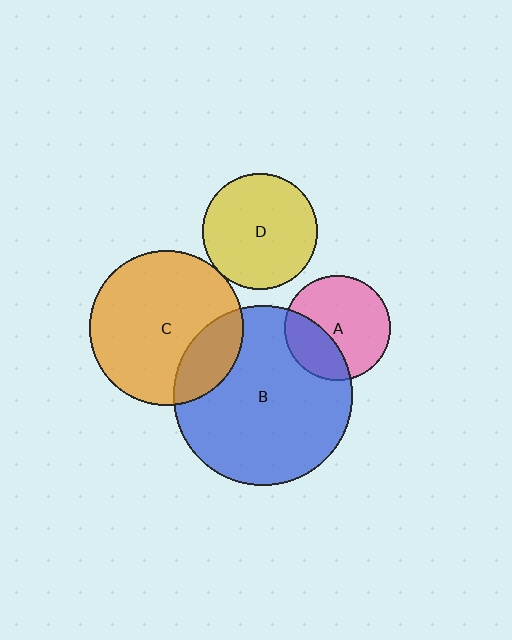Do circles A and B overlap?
Yes.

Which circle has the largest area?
Circle B (blue).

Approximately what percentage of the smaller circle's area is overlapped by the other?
Approximately 30%.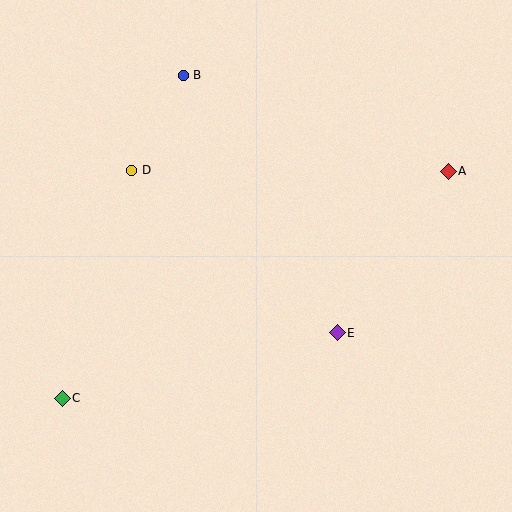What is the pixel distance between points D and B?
The distance between D and B is 108 pixels.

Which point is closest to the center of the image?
Point E at (337, 333) is closest to the center.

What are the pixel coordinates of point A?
Point A is at (448, 171).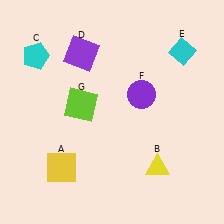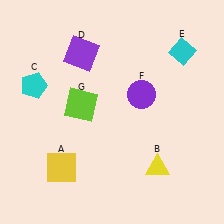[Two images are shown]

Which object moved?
The cyan pentagon (C) moved down.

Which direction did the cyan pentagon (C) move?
The cyan pentagon (C) moved down.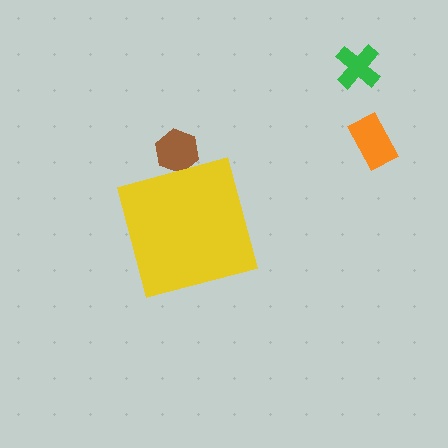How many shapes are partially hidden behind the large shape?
1 shape is partially hidden.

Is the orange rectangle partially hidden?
No, the orange rectangle is fully visible.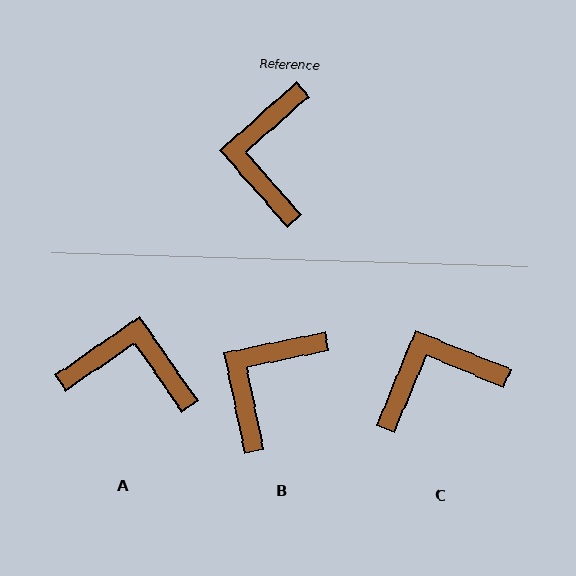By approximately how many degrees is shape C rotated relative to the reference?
Approximately 64 degrees clockwise.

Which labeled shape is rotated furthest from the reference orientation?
A, about 97 degrees away.